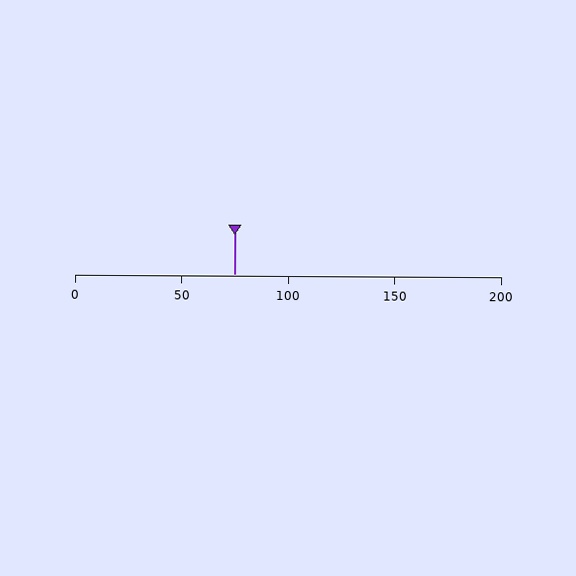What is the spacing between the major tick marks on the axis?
The major ticks are spaced 50 apart.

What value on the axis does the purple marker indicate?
The marker indicates approximately 75.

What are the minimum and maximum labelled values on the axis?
The axis runs from 0 to 200.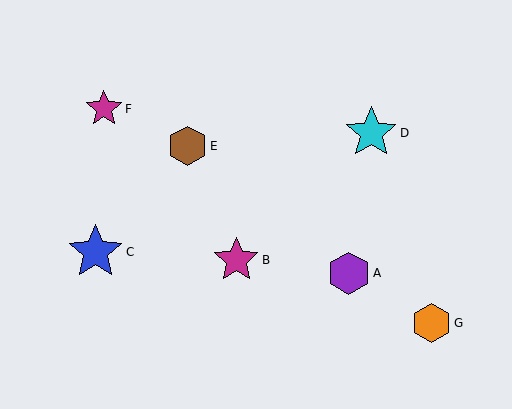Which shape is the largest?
The blue star (labeled C) is the largest.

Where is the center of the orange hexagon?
The center of the orange hexagon is at (432, 323).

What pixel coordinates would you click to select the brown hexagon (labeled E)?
Click at (187, 146) to select the brown hexagon E.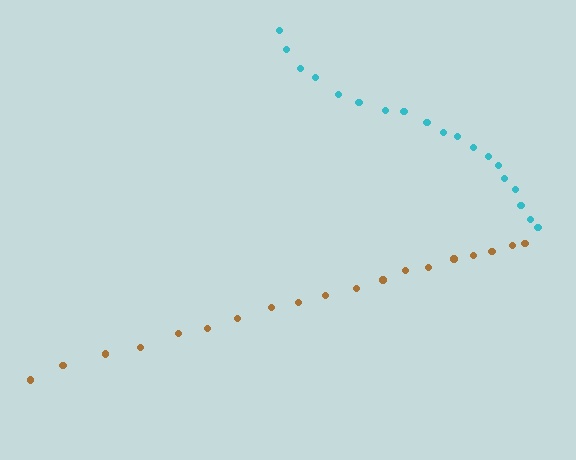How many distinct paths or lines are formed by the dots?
There are 2 distinct paths.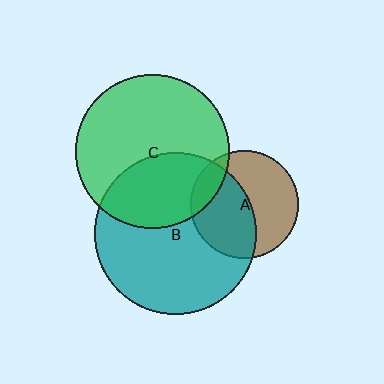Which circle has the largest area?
Circle B (teal).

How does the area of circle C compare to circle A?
Approximately 2.1 times.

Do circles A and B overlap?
Yes.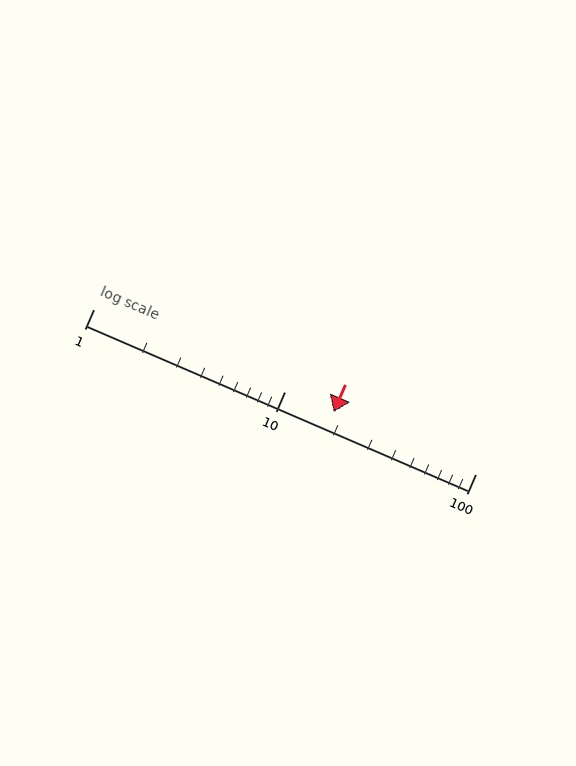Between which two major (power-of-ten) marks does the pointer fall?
The pointer is between 10 and 100.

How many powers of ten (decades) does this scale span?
The scale spans 2 decades, from 1 to 100.